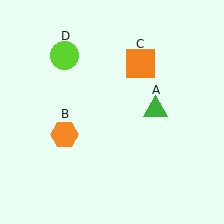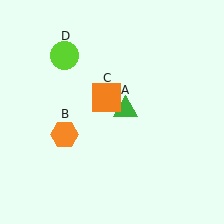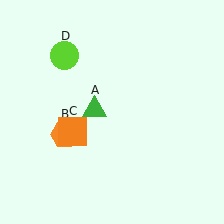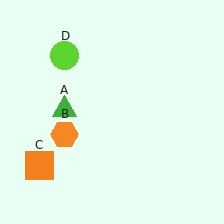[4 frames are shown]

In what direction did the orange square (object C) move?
The orange square (object C) moved down and to the left.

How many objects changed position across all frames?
2 objects changed position: green triangle (object A), orange square (object C).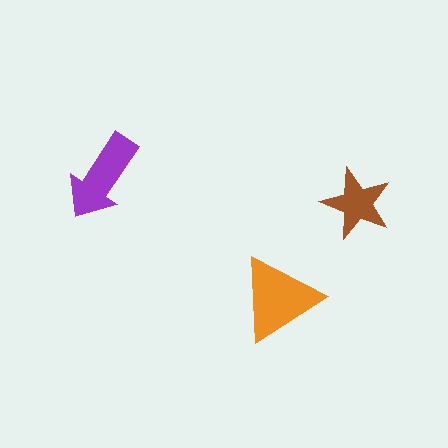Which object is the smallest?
The brown star.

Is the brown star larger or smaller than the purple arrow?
Smaller.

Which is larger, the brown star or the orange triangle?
The orange triangle.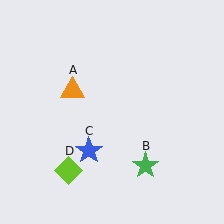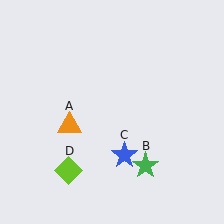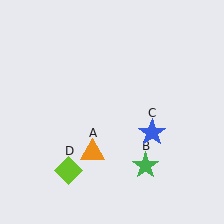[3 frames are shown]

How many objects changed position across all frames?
2 objects changed position: orange triangle (object A), blue star (object C).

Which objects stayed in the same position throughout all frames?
Green star (object B) and lime diamond (object D) remained stationary.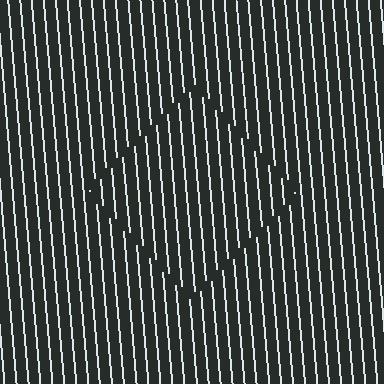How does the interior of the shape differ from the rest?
The interior of the shape contains the same grating, shifted by half a period — the contour is defined by the phase discontinuity where line-ends from the inner and outer gratings abut.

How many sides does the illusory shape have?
4 sides — the line-ends trace a square.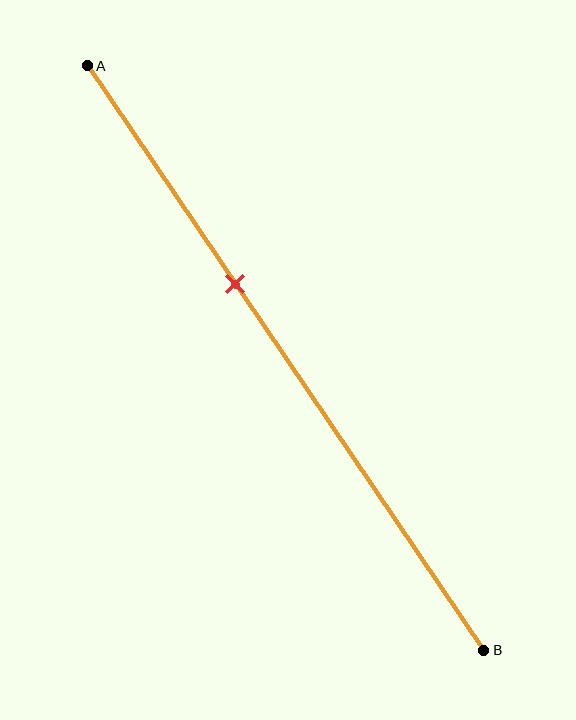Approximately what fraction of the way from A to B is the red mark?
The red mark is approximately 35% of the way from A to B.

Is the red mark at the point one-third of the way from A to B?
No, the mark is at about 35% from A, not at the 33% one-third point.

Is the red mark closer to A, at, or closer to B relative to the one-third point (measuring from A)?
The red mark is closer to point B than the one-third point of segment AB.